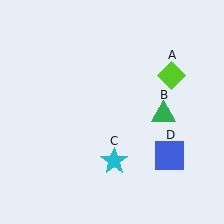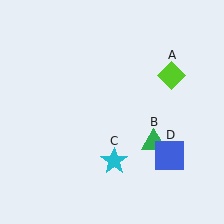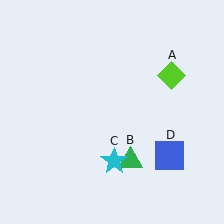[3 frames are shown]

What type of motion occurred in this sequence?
The green triangle (object B) rotated clockwise around the center of the scene.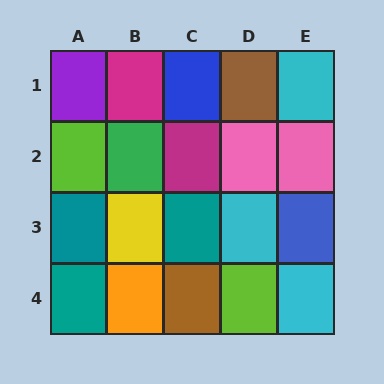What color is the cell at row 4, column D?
Lime.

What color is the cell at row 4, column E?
Cyan.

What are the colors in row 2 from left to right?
Lime, green, magenta, pink, pink.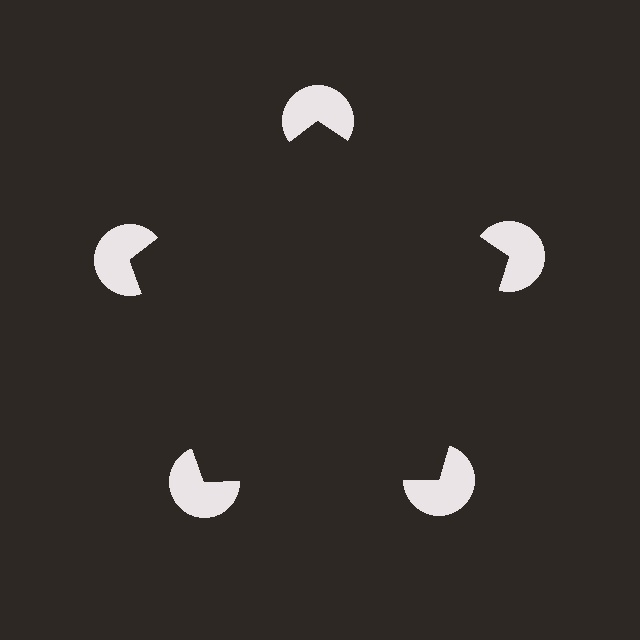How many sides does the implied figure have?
5 sides.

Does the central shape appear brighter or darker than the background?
It typically appears slightly darker than the background, even though no actual brightness change is drawn.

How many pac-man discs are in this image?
There are 5 — one at each vertex of the illusory pentagon.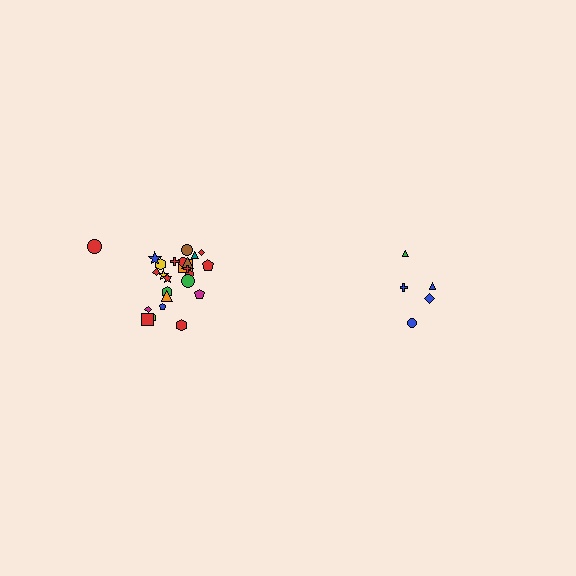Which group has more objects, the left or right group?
The left group.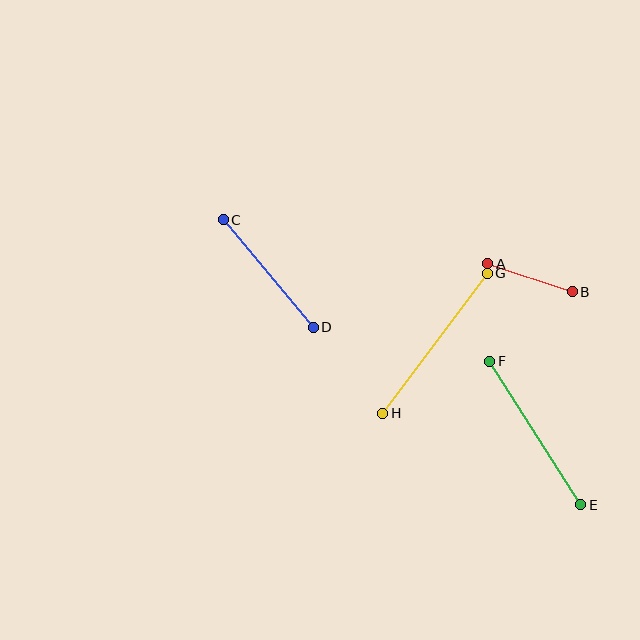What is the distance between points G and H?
The distance is approximately 175 pixels.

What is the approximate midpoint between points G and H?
The midpoint is at approximately (435, 343) pixels.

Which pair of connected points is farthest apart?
Points G and H are farthest apart.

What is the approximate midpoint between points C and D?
The midpoint is at approximately (268, 274) pixels.